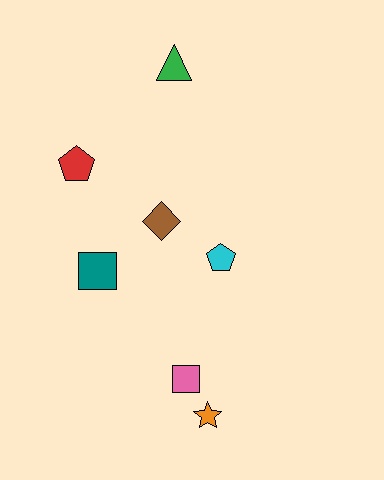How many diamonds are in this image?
There is 1 diamond.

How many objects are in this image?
There are 7 objects.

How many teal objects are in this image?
There is 1 teal object.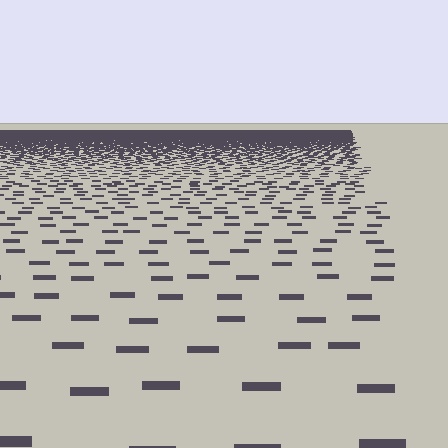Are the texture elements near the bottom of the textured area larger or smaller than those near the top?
Larger. Near the bottom, elements are closer to the viewer and appear at a bigger on-screen size.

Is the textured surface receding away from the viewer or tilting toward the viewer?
The surface is receding away from the viewer. Texture elements get smaller and denser toward the top.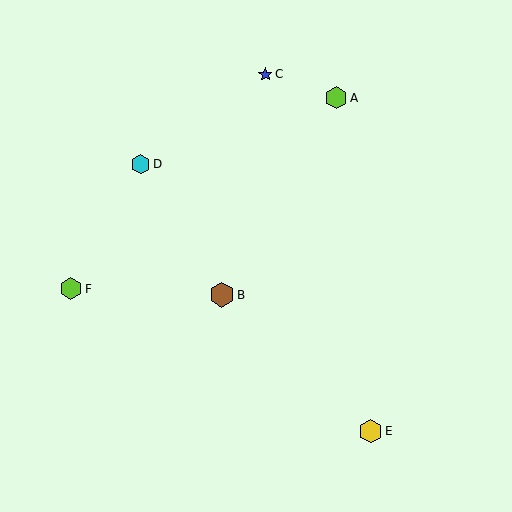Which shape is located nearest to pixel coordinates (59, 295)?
The lime hexagon (labeled F) at (71, 289) is nearest to that location.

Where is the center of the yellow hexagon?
The center of the yellow hexagon is at (370, 431).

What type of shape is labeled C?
Shape C is a blue star.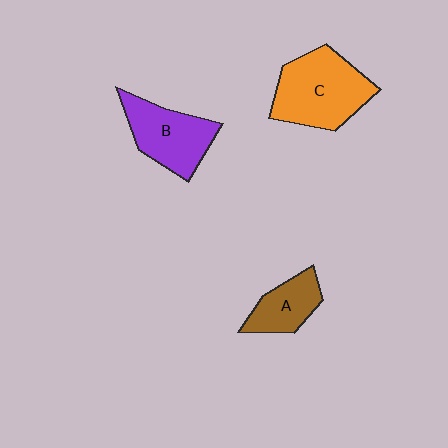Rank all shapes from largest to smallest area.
From largest to smallest: C (orange), B (purple), A (brown).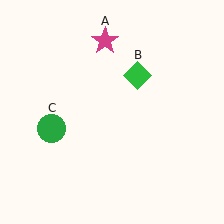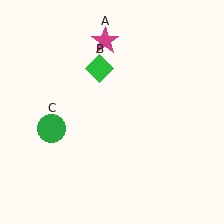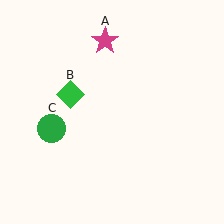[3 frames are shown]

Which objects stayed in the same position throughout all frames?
Magenta star (object A) and green circle (object C) remained stationary.